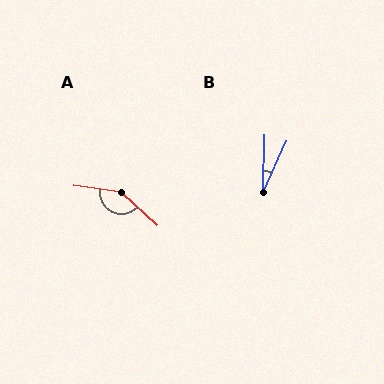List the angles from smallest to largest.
B (24°), A (146°).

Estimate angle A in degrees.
Approximately 146 degrees.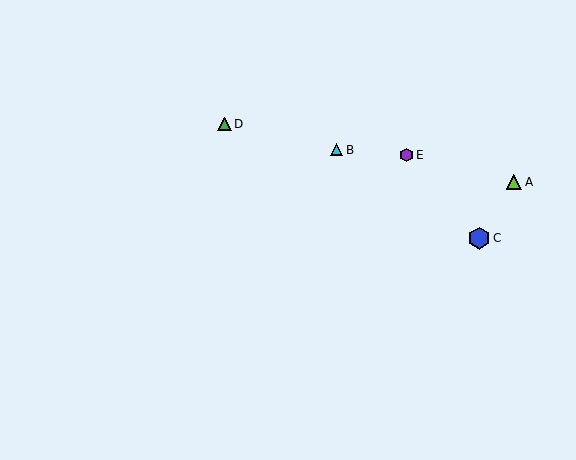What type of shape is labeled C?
Shape C is a blue hexagon.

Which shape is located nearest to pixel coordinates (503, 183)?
The lime triangle (labeled A) at (514, 182) is nearest to that location.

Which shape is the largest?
The blue hexagon (labeled C) is the largest.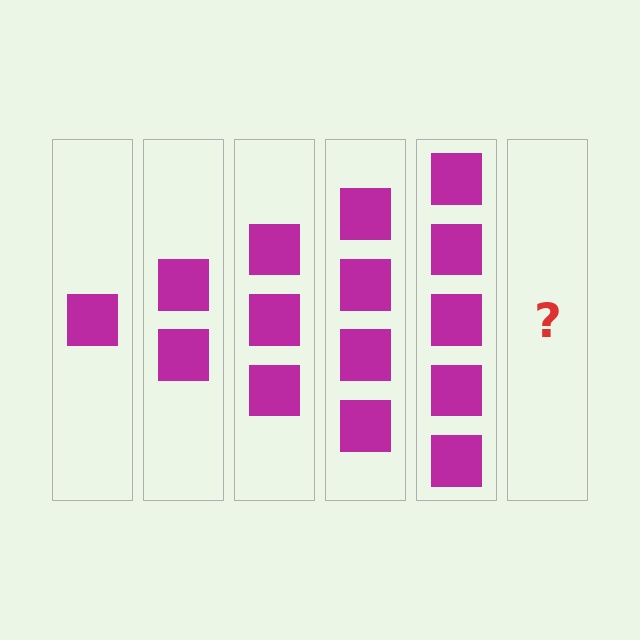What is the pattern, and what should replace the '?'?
The pattern is that each step adds one more square. The '?' should be 6 squares.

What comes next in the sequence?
The next element should be 6 squares.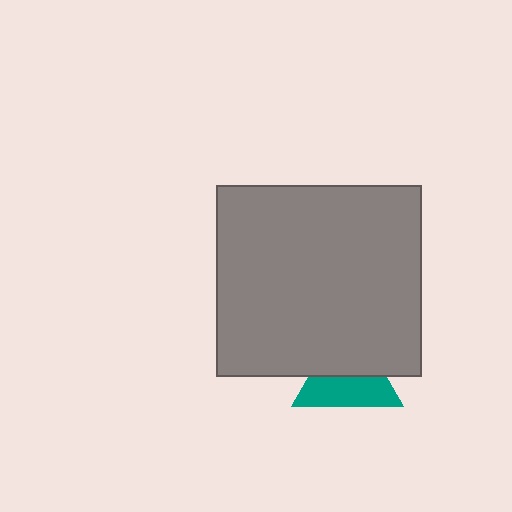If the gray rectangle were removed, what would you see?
You would see the complete teal triangle.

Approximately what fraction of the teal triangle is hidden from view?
Roughly 49% of the teal triangle is hidden behind the gray rectangle.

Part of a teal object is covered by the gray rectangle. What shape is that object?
It is a triangle.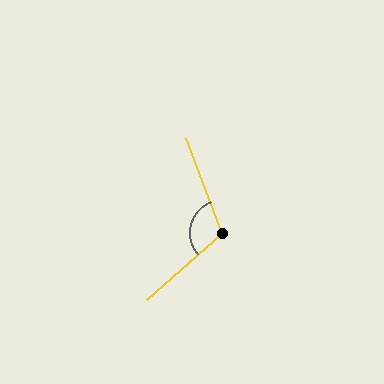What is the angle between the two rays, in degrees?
Approximately 110 degrees.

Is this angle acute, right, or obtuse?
It is obtuse.